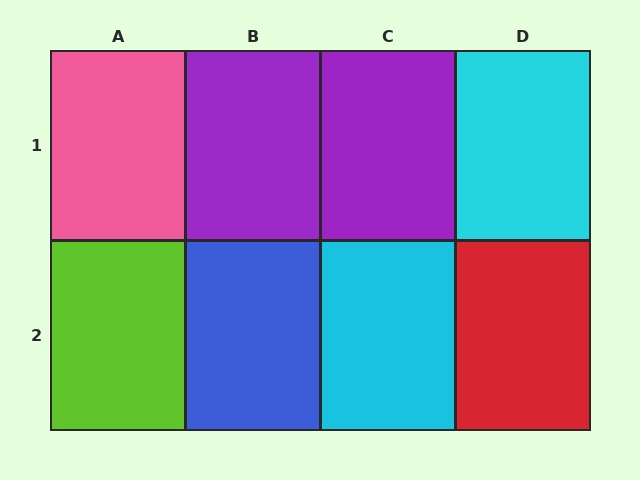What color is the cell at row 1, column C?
Purple.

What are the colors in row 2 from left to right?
Lime, blue, cyan, red.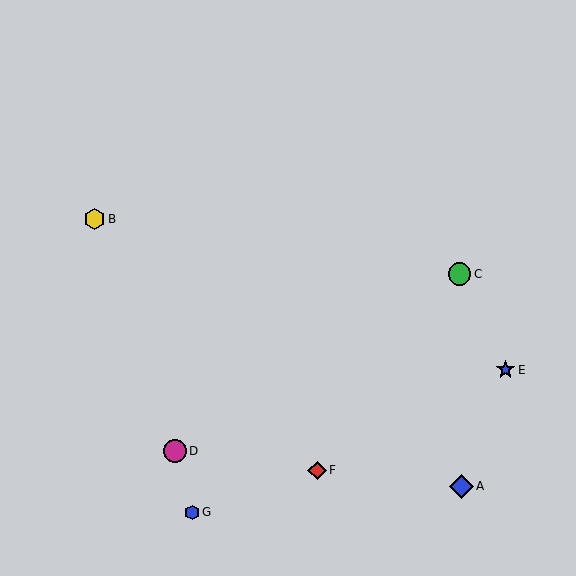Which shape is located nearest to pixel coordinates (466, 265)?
The green circle (labeled C) at (460, 274) is nearest to that location.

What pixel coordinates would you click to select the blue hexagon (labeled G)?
Click at (192, 512) to select the blue hexagon G.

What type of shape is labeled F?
Shape F is a red diamond.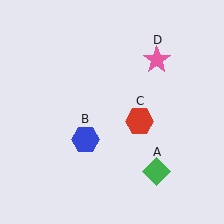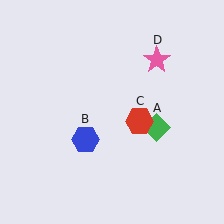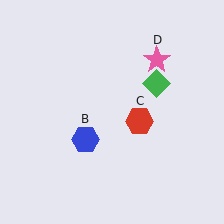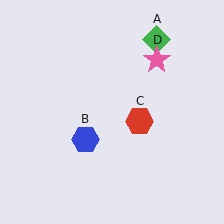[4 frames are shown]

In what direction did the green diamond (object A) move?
The green diamond (object A) moved up.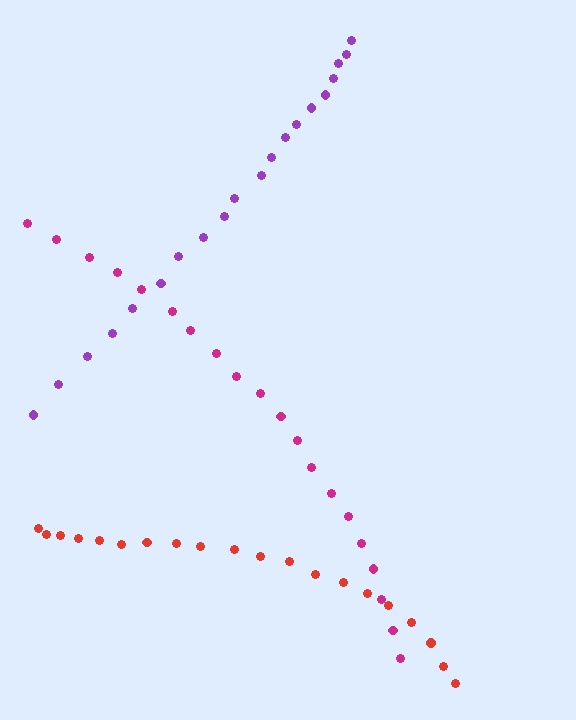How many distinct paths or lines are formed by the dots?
There are 3 distinct paths.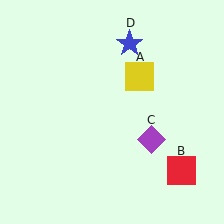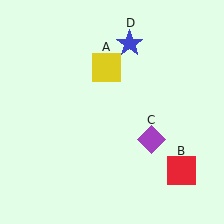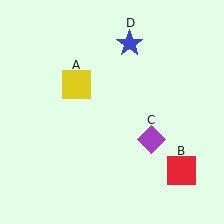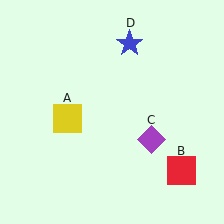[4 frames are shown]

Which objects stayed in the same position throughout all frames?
Red square (object B) and purple diamond (object C) and blue star (object D) remained stationary.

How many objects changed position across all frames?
1 object changed position: yellow square (object A).